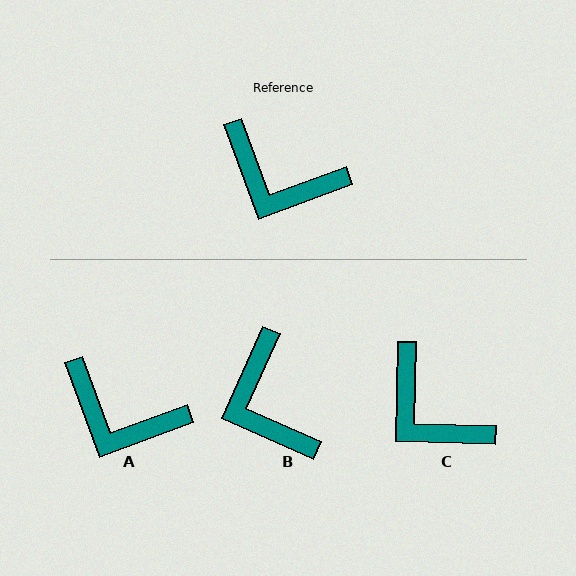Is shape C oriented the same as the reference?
No, it is off by about 22 degrees.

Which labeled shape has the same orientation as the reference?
A.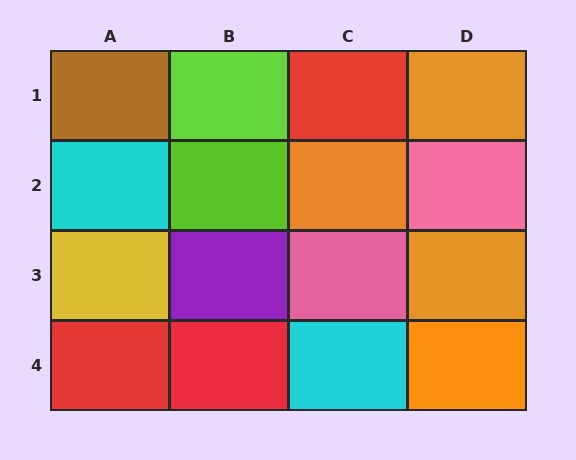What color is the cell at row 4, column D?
Orange.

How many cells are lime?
2 cells are lime.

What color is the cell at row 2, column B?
Lime.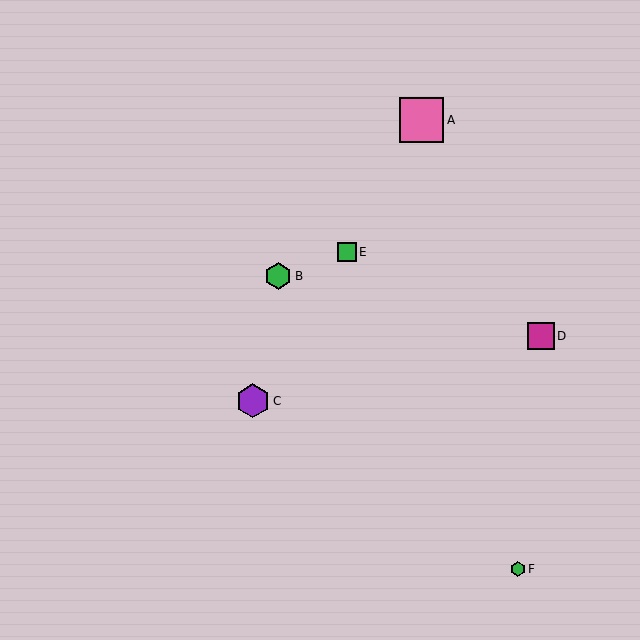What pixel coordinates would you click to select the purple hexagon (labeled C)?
Click at (253, 401) to select the purple hexagon C.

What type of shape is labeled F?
Shape F is a green hexagon.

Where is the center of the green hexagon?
The center of the green hexagon is at (278, 276).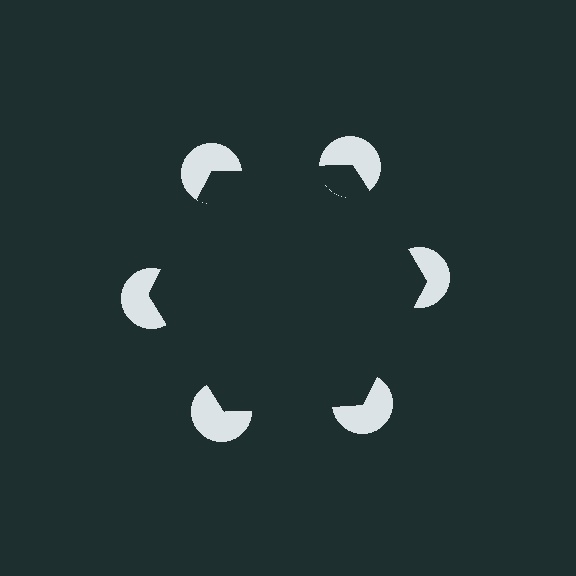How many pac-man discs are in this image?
There are 6 — one at each vertex of the illusory hexagon.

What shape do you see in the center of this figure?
An illusory hexagon — its edges are inferred from the aligned wedge cuts in the pac-man discs, not physically drawn.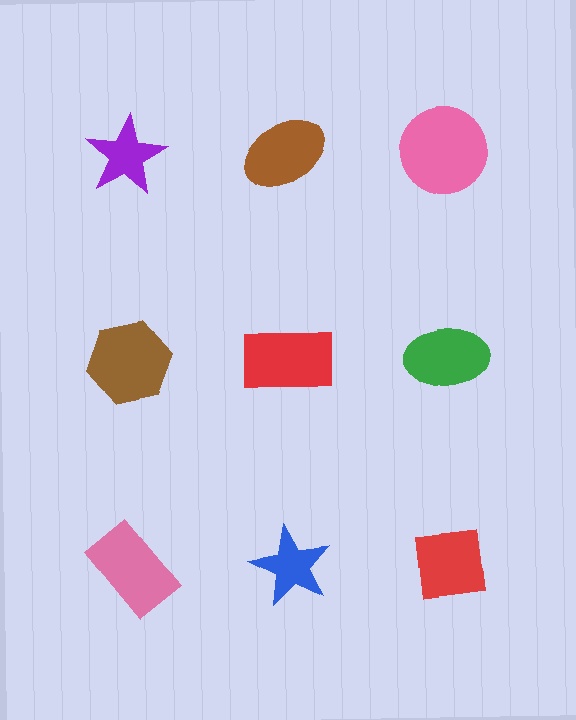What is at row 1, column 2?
A brown ellipse.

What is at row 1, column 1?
A purple star.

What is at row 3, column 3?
A red square.